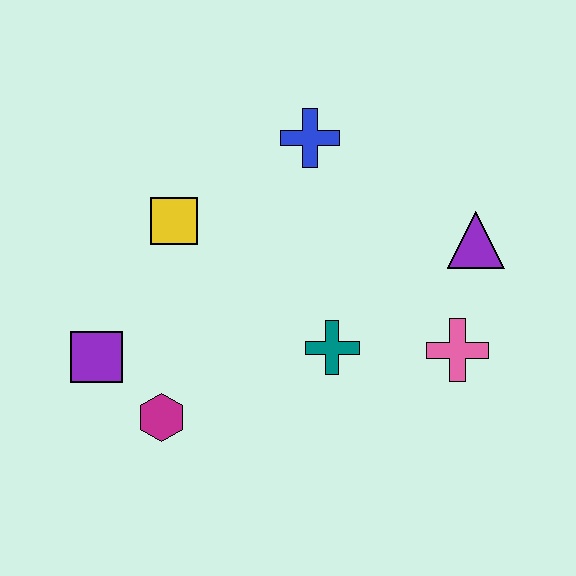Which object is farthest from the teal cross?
The purple square is farthest from the teal cross.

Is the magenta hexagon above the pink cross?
No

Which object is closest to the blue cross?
The yellow square is closest to the blue cross.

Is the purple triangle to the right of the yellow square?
Yes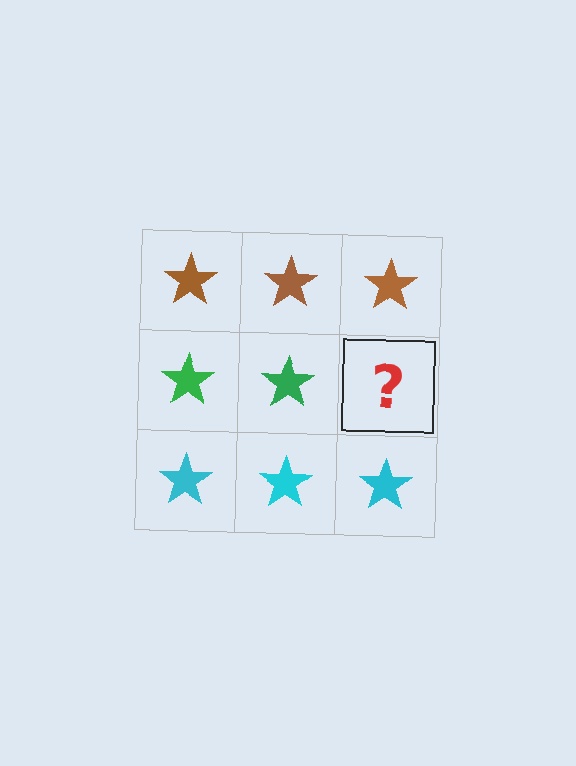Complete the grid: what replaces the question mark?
The question mark should be replaced with a green star.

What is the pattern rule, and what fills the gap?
The rule is that each row has a consistent color. The gap should be filled with a green star.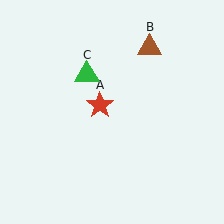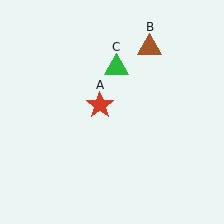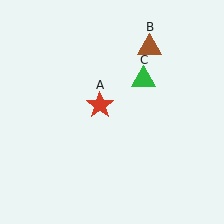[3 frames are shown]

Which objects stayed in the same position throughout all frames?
Red star (object A) and brown triangle (object B) remained stationary.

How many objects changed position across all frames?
1 object changed position: green triangle (object C).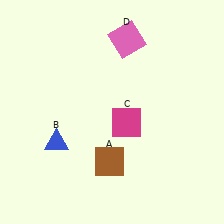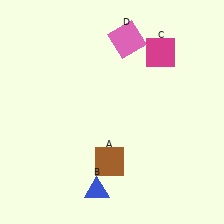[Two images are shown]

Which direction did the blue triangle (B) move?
The blue triangle (B) moved down.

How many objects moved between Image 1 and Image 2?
2 objects moved between the two images.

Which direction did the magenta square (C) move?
The magenta square (C) moved up.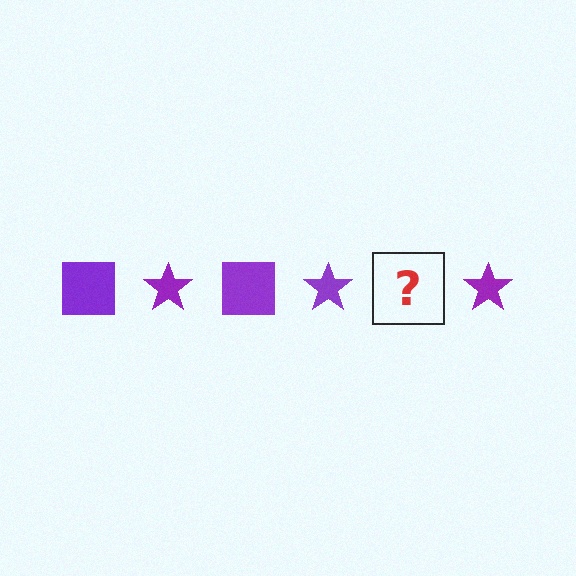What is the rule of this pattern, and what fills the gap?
The rule is that the pattern cycles through square, star shapes in purple. The gap should be filled with a purple square.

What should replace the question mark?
The question mark should be replaced with a purple square.